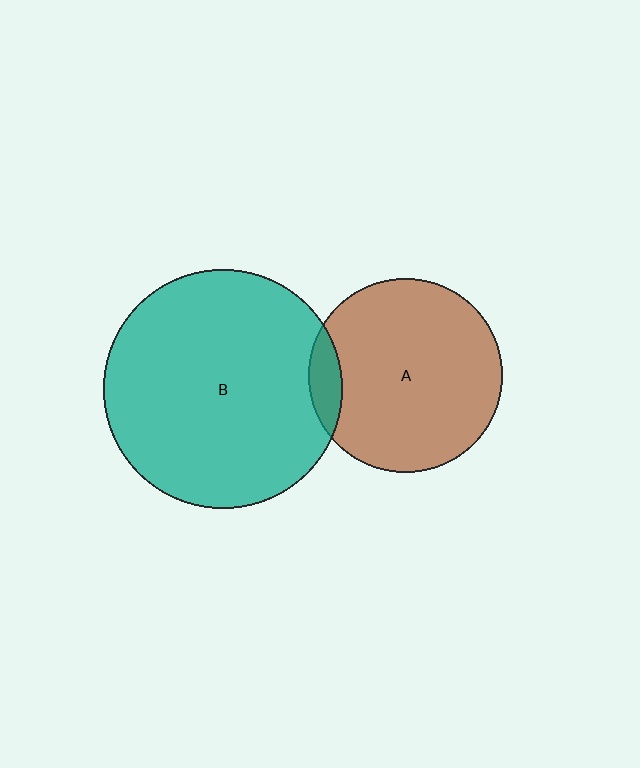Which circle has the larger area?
Circle B (teal).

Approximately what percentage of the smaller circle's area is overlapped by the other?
Approximately 10%.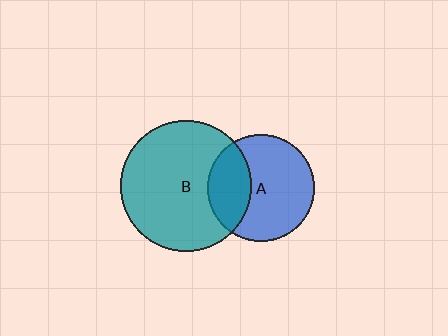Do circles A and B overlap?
Yes.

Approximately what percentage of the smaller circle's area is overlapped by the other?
Approximately 30%.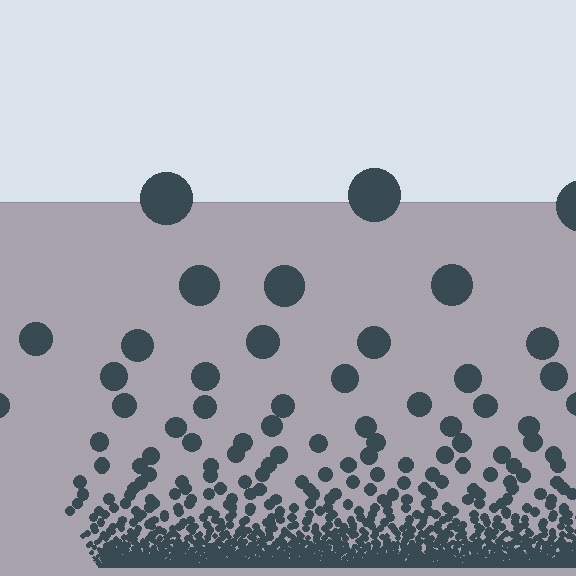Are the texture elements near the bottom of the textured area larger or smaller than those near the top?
Smaller. The gradient is inverted — elements near the bottom are smaller and denser.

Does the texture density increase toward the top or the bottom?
Density increases toward the bottom.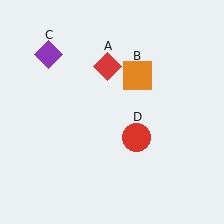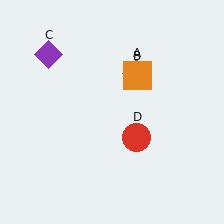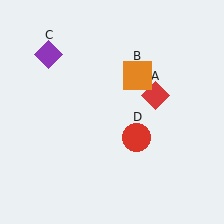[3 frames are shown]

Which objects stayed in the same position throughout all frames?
Orange square (object B) and purple diamond (object C) and red circle (object D) remained stationary.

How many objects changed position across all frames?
1 object changed position: red diamond (object A).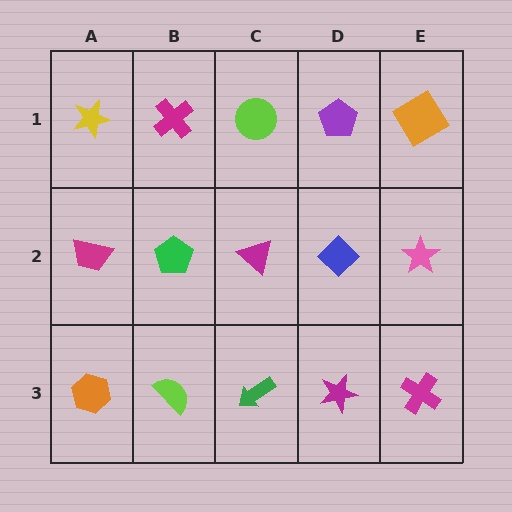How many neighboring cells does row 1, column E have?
2.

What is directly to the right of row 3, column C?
A magenta star.